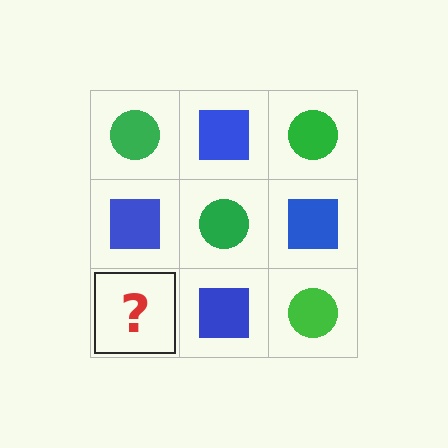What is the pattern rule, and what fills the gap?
The rule is that it alternates green circle and blue square in a checkerboard pattern. The gap should be filled with a green circle.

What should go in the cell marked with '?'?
The missing cell should contain a green circle.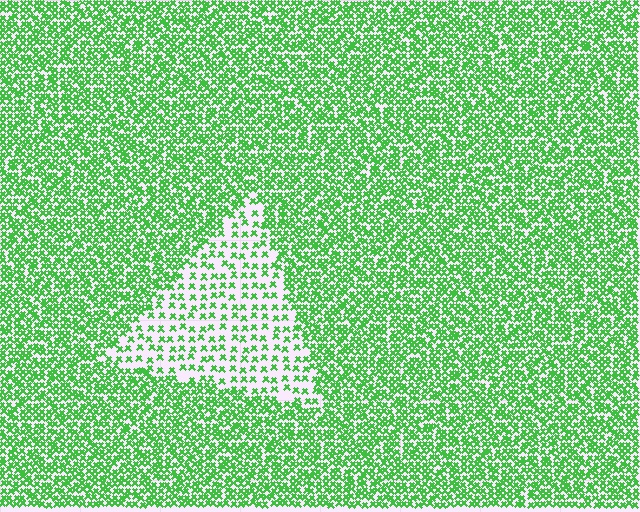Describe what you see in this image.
The image contains small green elements arranged at two different densities. A triangle-shaped region is visible where the elements are less densely packed than the surrounding area.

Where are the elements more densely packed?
The elements are more densely packed outside the triangle boundary.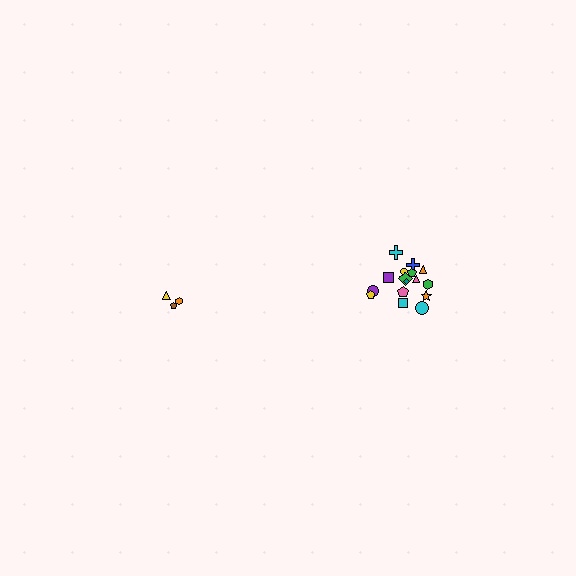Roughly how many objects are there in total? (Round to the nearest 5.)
Roughly 20 objects in total.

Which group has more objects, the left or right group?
The right group.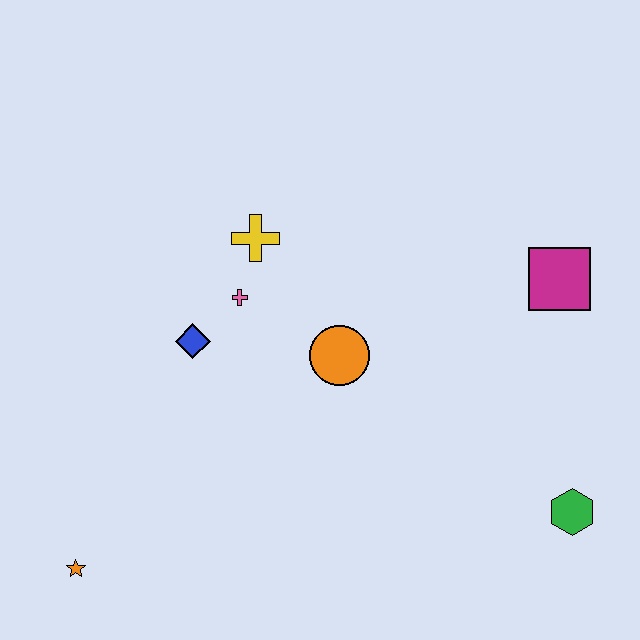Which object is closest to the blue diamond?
The pink cross is closest to the blue diamond.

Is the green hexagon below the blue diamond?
Yes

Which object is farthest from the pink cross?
The green hexagon is farthest from the pink cross.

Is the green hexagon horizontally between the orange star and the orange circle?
No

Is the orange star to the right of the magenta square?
No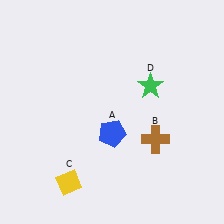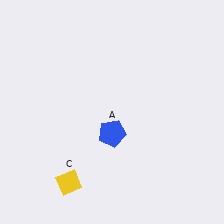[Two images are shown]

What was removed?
The brown cross (B), the green star (D) were removed in Image 2.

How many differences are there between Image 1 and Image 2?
There are 2 differences between the two images.